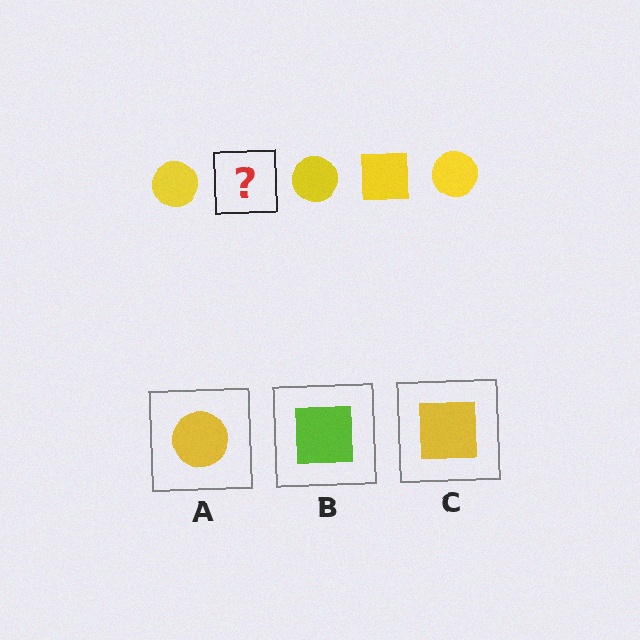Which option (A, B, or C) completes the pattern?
C.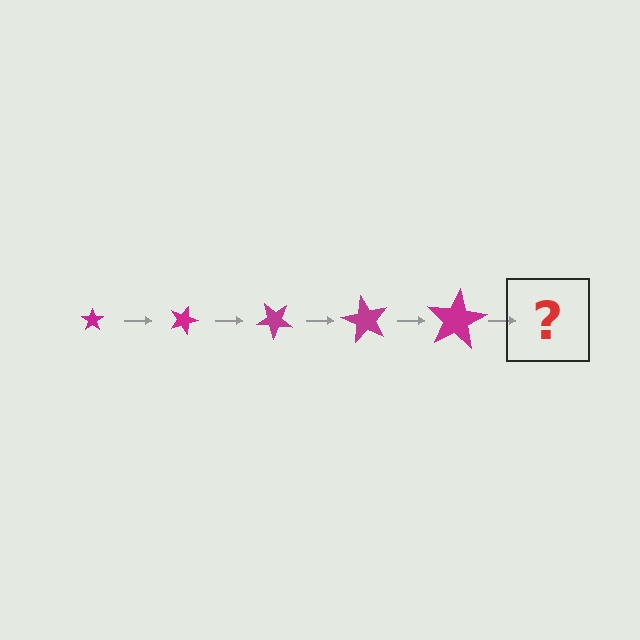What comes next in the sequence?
The next element should be a star, larger than the previous one and rotated 100 degrees from the start.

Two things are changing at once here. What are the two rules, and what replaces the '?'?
The two rules are that the star grows larger each step and it rotates 20 degrees each step. The '?' should be a star, larger than the previous one and rotated 100 degrees from the start.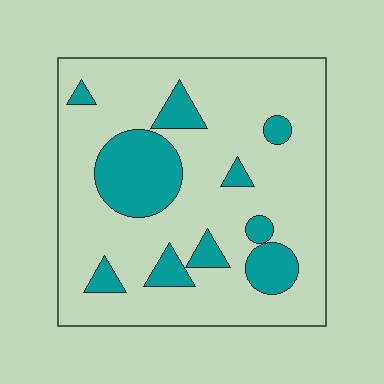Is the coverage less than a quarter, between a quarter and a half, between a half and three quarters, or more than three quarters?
Less than a quarter.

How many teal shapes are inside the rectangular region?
10.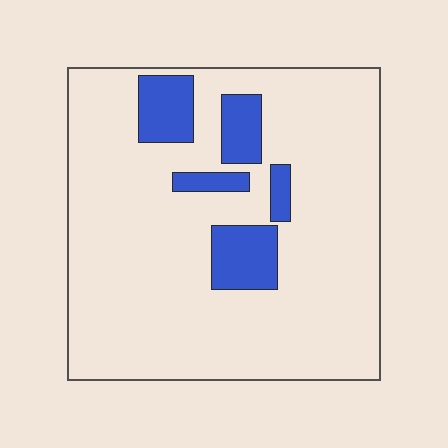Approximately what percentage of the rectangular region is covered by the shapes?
Approximately 15%.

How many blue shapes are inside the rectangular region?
5.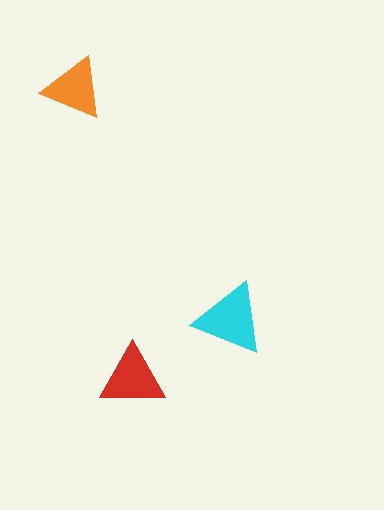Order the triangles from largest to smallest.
the cyan one, the red one, the orange one.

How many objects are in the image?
There are 3 objects in the image.